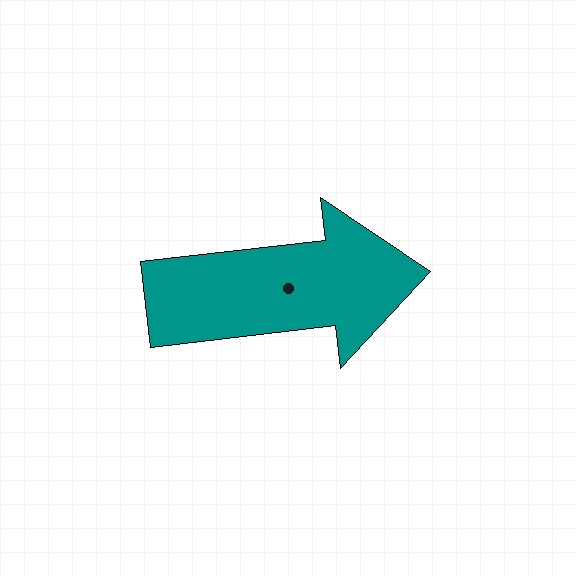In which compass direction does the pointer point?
East.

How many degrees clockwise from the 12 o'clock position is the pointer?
Approximately 83 degrees.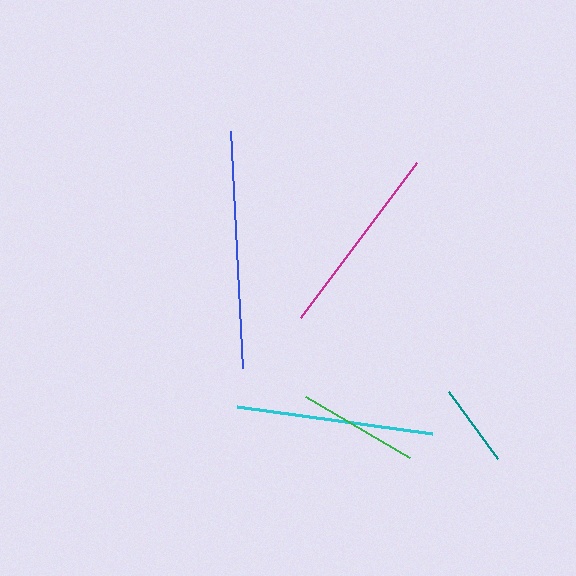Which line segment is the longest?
The blue line is the longest at approximately 238 pixels.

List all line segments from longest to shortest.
From longest to shortest: blue, cyan, magenta, green, teal.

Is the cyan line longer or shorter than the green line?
The cyan line is longer than the green line.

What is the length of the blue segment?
The blue segment is approximately 238 pixels long.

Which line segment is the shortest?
The teal line is the shortest at approximately 84 pixels.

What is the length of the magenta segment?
The magenta segment is approximately 194 pixels long.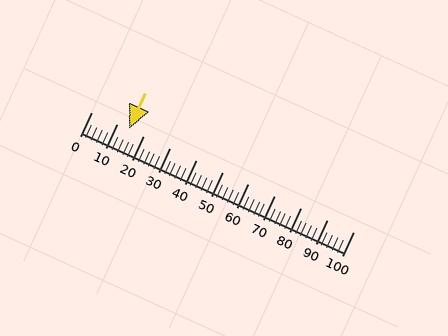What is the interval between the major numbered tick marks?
The major tick marks are spaced 10 units apart.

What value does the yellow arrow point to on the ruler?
The yellow arrow points to approximately 14.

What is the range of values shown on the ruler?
The ruler shows values from 0 to 100.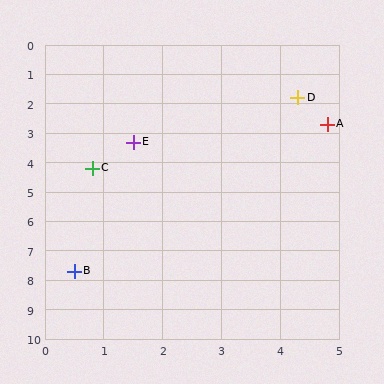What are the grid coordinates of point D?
Point D is at approximately (4.3, 1.8).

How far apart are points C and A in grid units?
Points C and A are about 4.3 grid units apart.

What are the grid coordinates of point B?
Point B is at approximately (0.5, 7.7).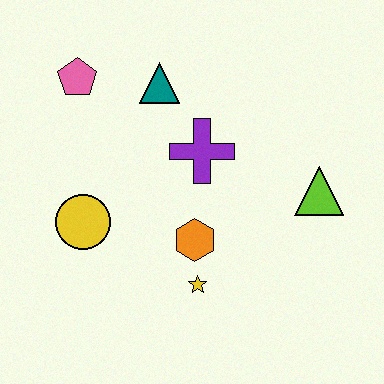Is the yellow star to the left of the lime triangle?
Yes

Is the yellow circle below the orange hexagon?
No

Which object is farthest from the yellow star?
The pink pentagon is farthest from the yellow star.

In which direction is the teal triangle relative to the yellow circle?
The teal triangle is above the yellow circle.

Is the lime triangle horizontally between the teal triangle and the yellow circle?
No